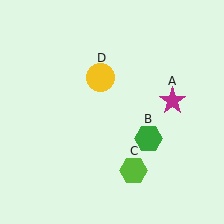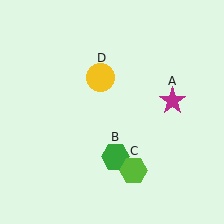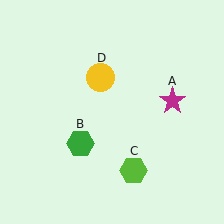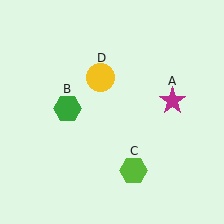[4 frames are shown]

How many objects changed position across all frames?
1 object changed position: green hexagon (object B).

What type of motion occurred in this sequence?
The green hexagon (object B) rotated clockwise around the center of the scene.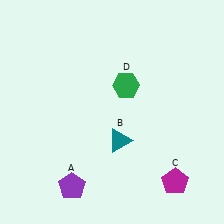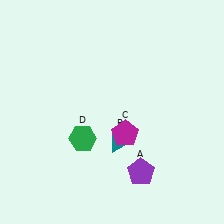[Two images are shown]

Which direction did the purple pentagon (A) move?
The purple pentagon (A) moved right.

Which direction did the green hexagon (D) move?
The green hexagon (D) moved down.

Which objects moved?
The objects that moved are: the purple pentagon (A), the magenta pentagon (C), the green hexagon (D).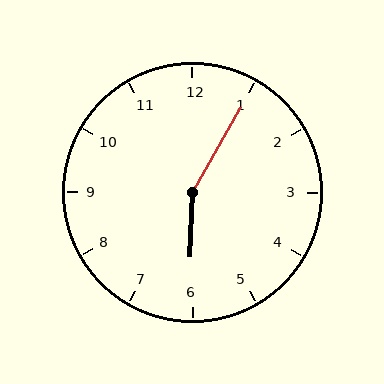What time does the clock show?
6:05.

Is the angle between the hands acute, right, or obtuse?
It is obtuse.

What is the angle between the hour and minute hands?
Approximately 152 degrees.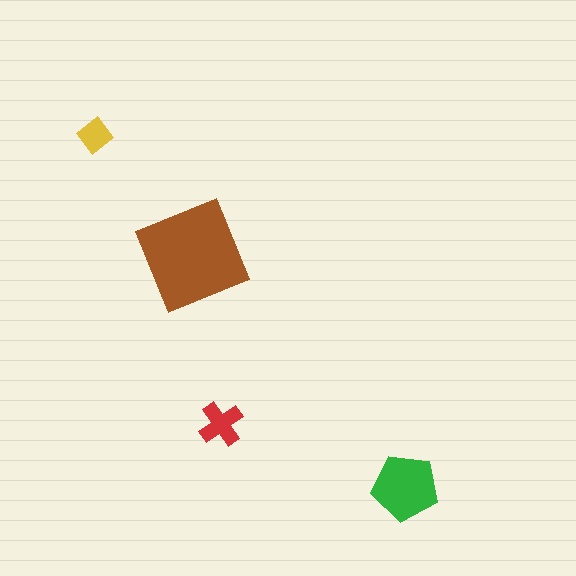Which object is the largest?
The brown square.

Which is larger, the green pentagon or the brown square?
The brown square.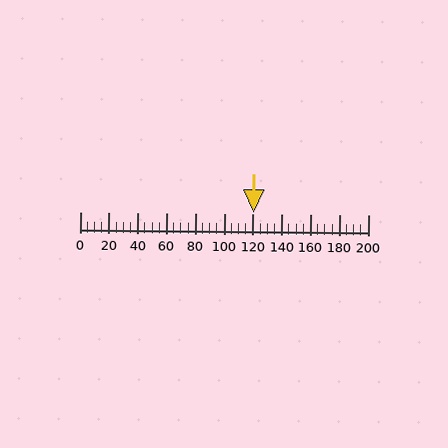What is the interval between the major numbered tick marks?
The major tick marks are spaced 20 units apart.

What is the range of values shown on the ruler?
The ruler shows values from 0 to 200.